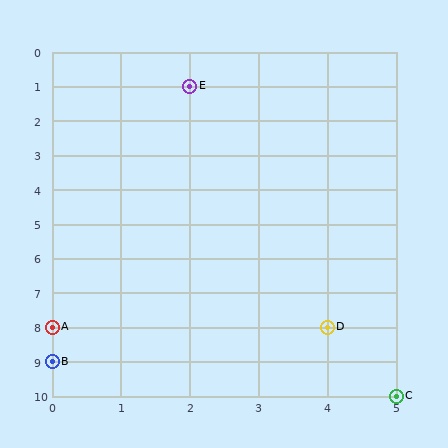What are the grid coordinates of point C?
Point C is at grid coordinates (5, 10).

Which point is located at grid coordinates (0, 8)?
Point A is at (0, 8).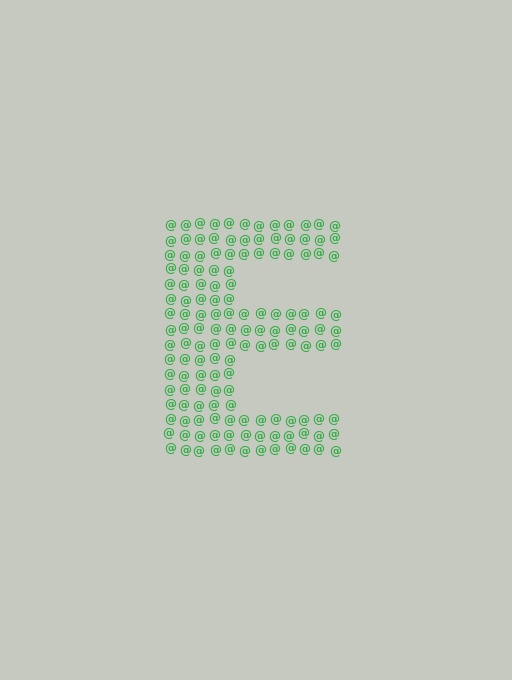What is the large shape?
The large shape is the letter E.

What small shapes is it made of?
It is made of small at signs.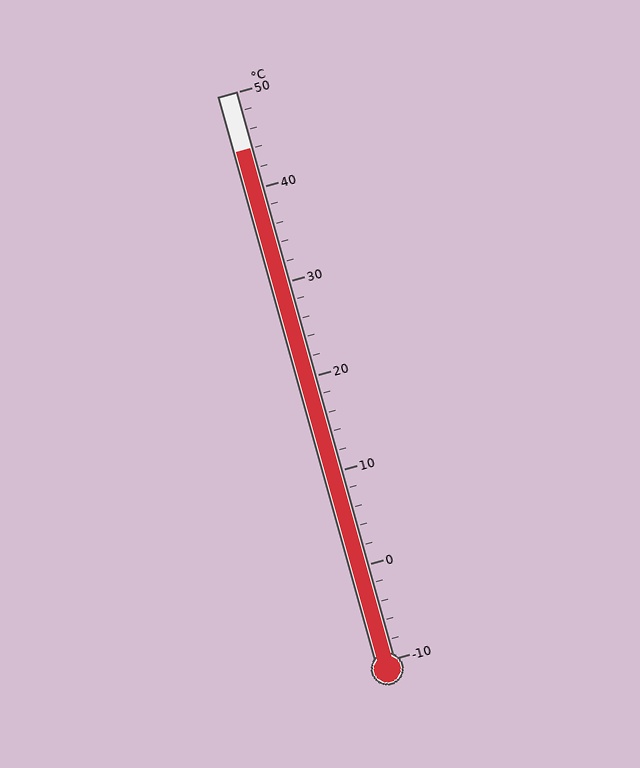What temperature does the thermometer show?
The thermometer shows approximately 44°C.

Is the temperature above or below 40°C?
The temperature is above 40°C.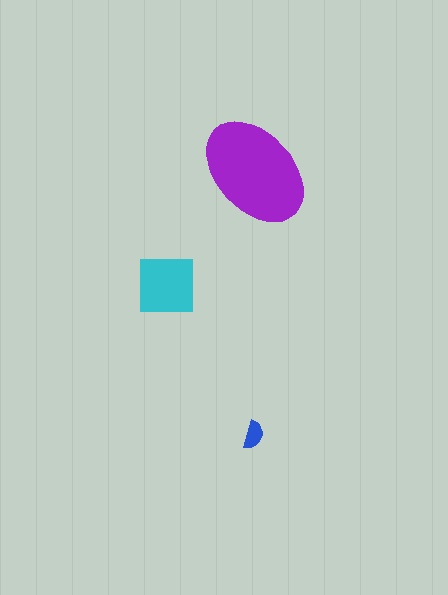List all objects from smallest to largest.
The blue semicircle, the cyan square, the purple ellipse.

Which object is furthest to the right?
The purple ellipse is rightmost.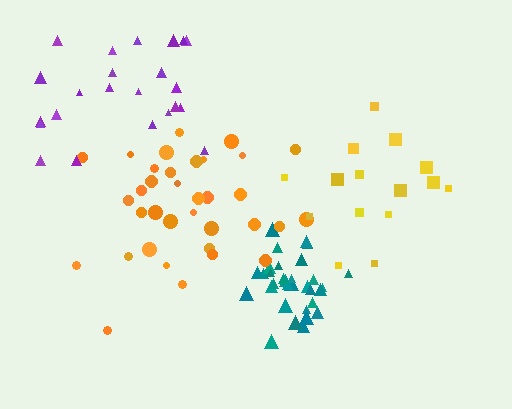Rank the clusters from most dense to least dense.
teal, orange, yellow, purple.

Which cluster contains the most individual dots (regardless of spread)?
Orange (35).